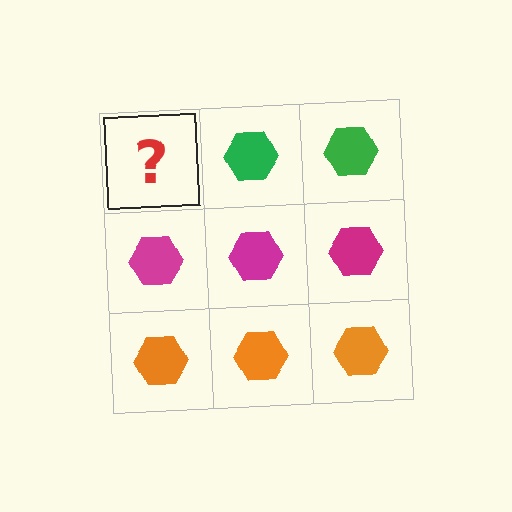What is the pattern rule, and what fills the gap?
The rule is that each row has a consistent color. The gap should be filled with a green hexagon.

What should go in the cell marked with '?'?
The missing cell should contain a green hexagon.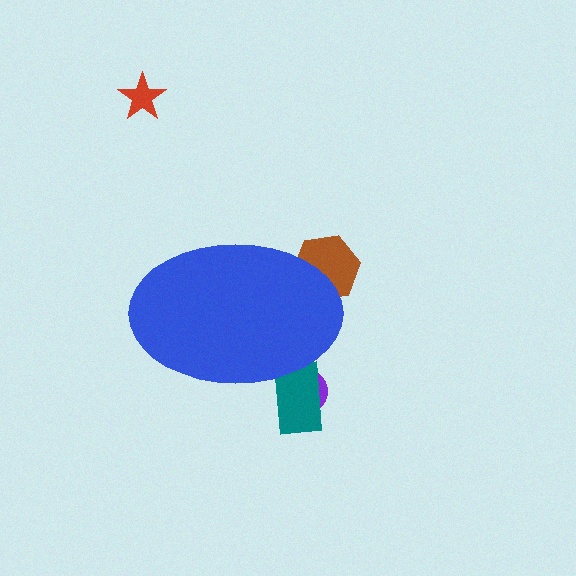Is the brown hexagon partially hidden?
Yes, the brown hexagon is partially hidden behind the blue ellipse.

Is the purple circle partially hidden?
Yes, the purple circle is partially hidden behind the blue ellipse.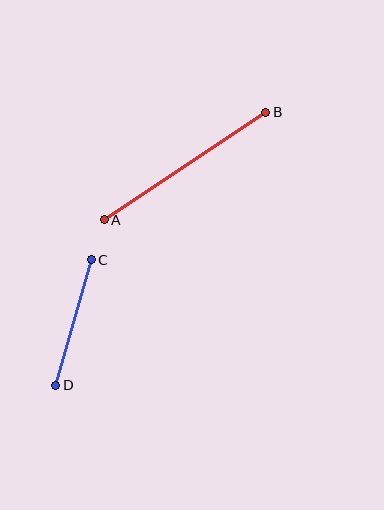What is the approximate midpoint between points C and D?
The midpoint is at approximately (73, 322) pixels.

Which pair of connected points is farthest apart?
Points A and B are farthest apart.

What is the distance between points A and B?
The distance is approximately 194 pixels.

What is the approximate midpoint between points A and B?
The midpoint is at approximately (185, 166) pixels.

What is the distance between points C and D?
The distance is approximately 130 pixels.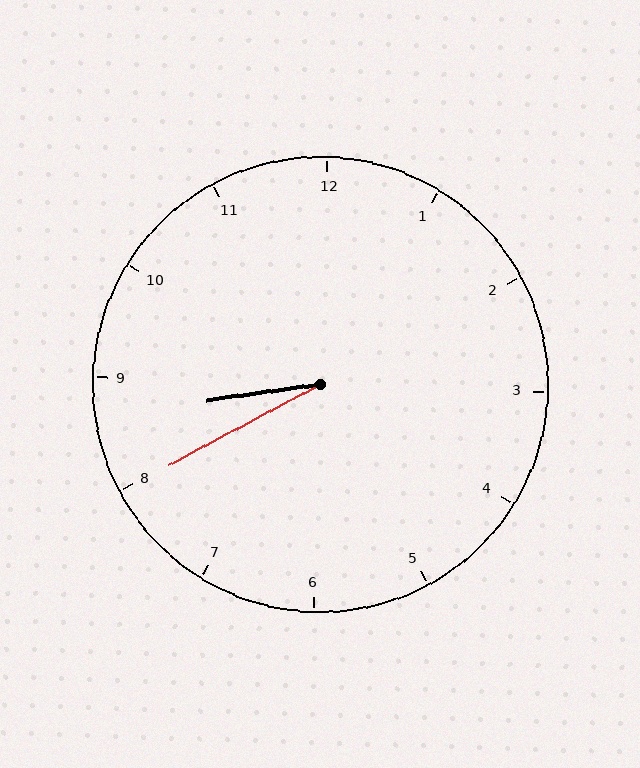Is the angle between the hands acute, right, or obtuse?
It is acute.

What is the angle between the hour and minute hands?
Approximately 20 degrees.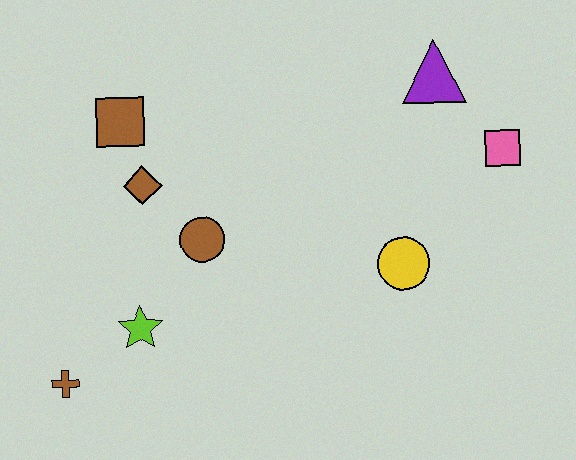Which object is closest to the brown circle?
The brown diamond is closest to the brown circle.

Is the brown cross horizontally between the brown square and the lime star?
No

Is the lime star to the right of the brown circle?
No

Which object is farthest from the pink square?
The brown cross is farthest from the pink square.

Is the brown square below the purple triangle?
Yes